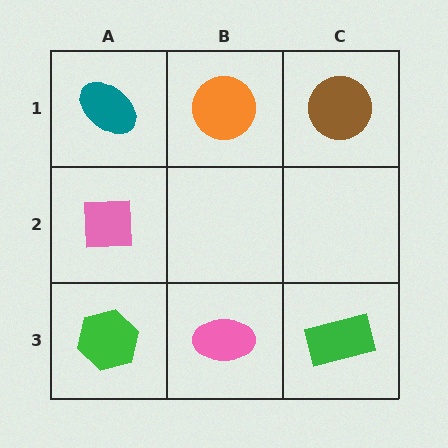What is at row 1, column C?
A brown circle.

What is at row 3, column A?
A green hexagon.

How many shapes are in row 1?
3 shapes.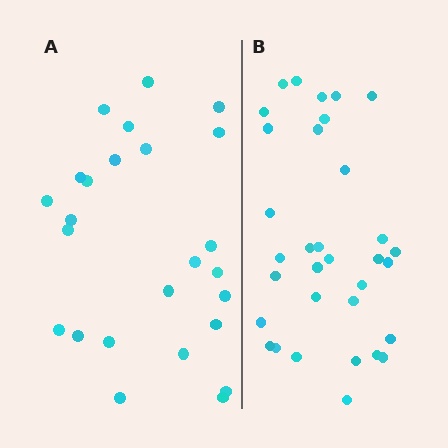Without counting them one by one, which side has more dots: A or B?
Region B (the right region) has more dots.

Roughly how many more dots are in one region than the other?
Region B has roughly 8 or so more dots than region A.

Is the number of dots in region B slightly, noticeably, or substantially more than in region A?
Region B has noticeably more, but not dramatically so. The ratio is roughly 1.3 to 1.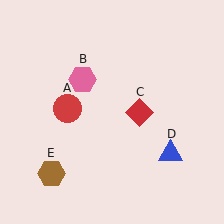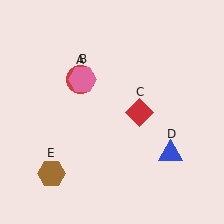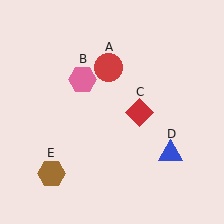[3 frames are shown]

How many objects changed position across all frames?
1 object changed position: red circle (object A).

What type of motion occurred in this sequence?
The red circle (object A) rotated clockwise around the center of the scene.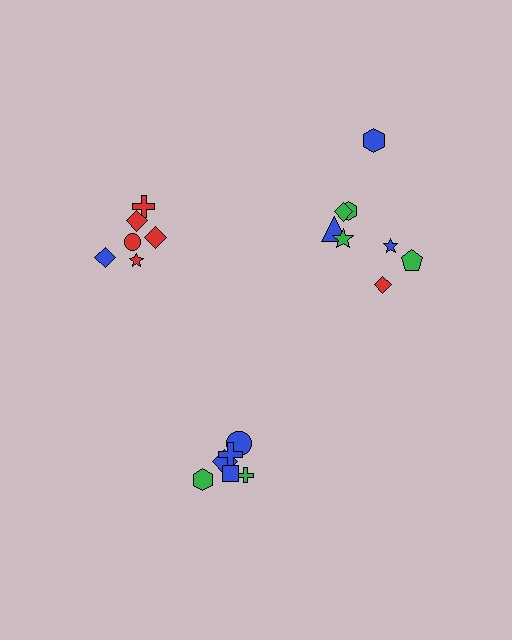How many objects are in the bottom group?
There are 6 objects.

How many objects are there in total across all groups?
There are 20 objects.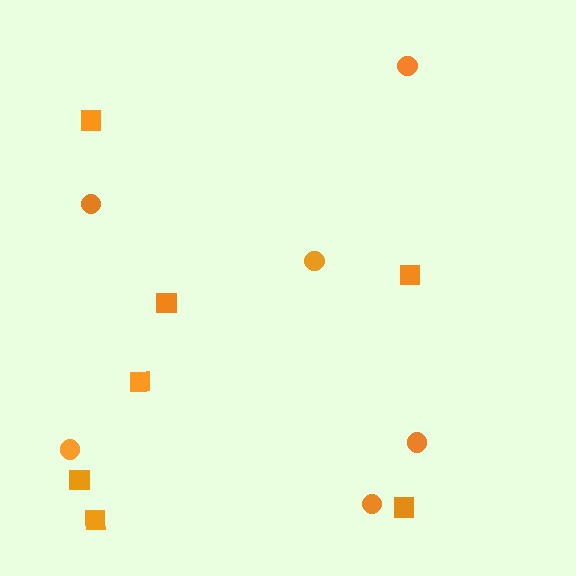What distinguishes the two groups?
There are 2 groups: one group of circles (6) and one group of squares (7).